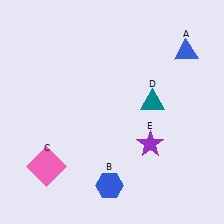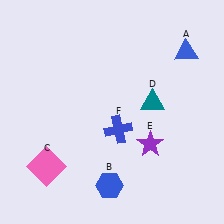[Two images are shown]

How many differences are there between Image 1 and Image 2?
There is 1 difference between the two images.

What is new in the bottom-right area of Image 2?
A blue cross (F) was added in the bottom-right area of Image 2.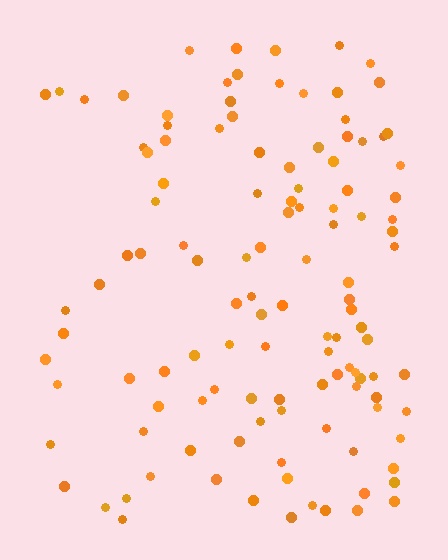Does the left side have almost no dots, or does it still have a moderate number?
Still a moderate number, just noticeably fewer than the right.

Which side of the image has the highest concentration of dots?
The right.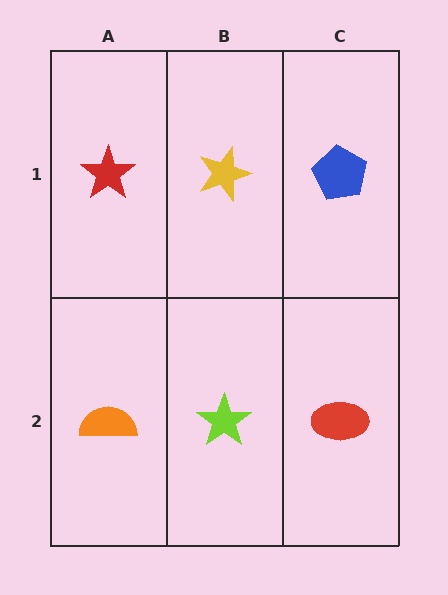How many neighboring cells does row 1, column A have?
2.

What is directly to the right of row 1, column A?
A yellow star.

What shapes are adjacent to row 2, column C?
A blue pentagon (row 1, column C), a lime star (row 2, column B).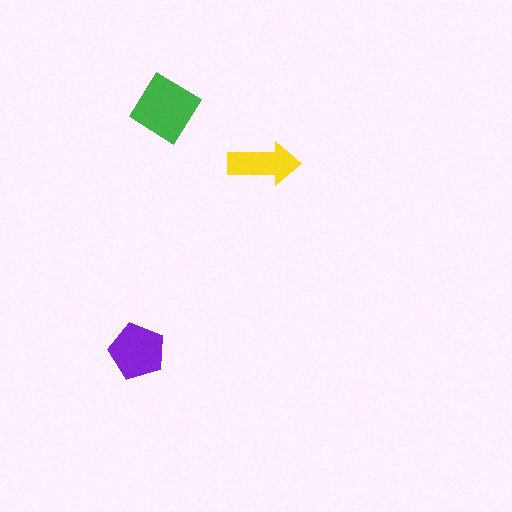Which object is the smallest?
The yellow arrow.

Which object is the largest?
The green diamond.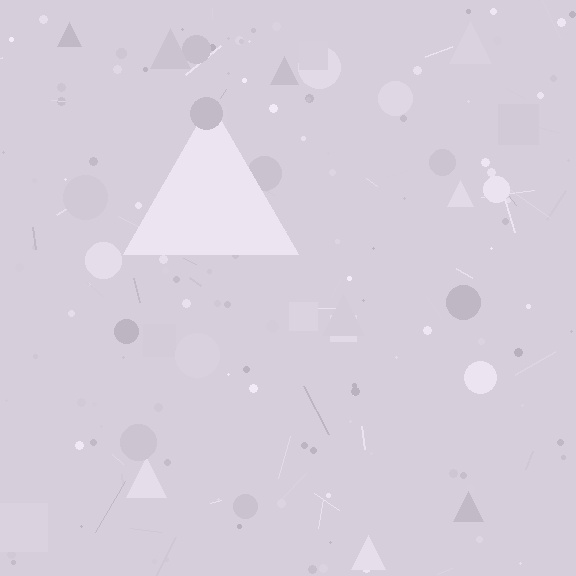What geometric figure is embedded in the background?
A triangle is embedded in the background.